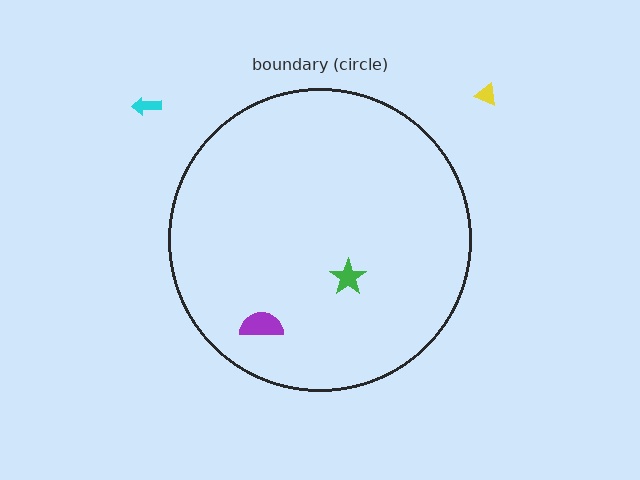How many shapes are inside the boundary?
2 inside, 2 outside.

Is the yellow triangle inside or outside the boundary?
Outside.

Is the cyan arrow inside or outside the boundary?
Outside.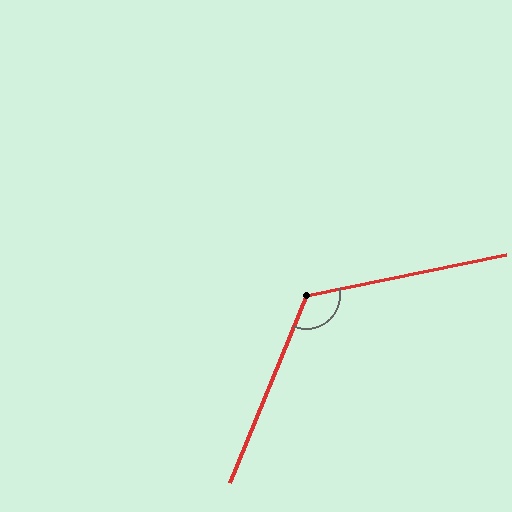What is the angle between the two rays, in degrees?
Approximately 124 degrees.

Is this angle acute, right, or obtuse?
It is obtuse.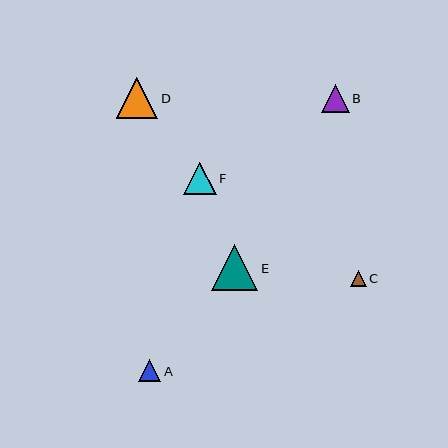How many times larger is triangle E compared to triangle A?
Triangle E is approximately 2.1 times the size of triangle A.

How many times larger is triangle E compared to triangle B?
Triangle E is approximately 1.6 times the size of triangle B.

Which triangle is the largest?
Triangle E is the largest with a size of approximately 46 pixels.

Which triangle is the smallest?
Triangle C is the smallest with a size of approximately 16 pixels.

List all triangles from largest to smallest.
From largest to smallest: E, D, F, B, A, C.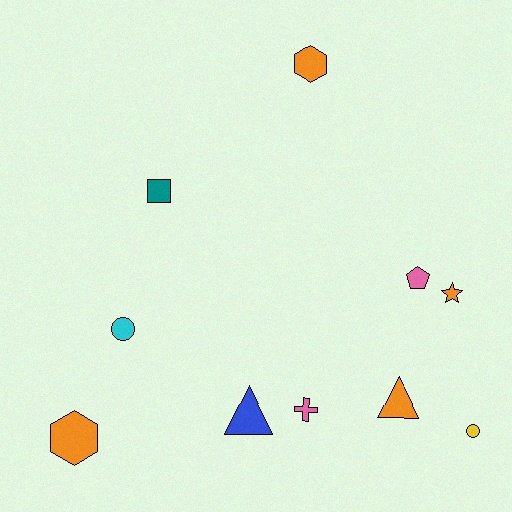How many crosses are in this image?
There is 1 cross.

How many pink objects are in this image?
There are 2 pink objects.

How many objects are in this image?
There are 10 objects.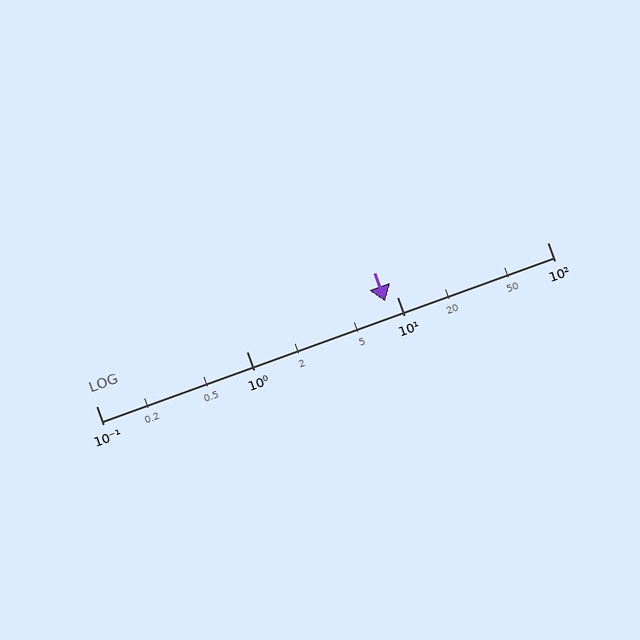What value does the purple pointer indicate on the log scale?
The pointer indicates approximately 8.3.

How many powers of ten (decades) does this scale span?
The scale spans 3 decades, from 0.1 to 100.